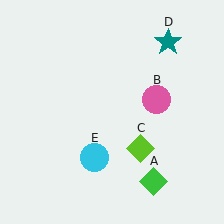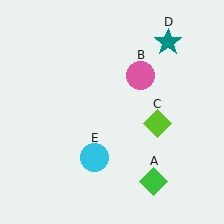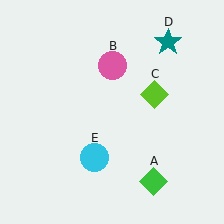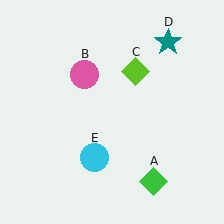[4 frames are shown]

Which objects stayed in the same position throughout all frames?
Green diamond (object A) and teal star (object D) and cyan circle (object E) remained stationary.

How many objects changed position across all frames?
2 objects changed position: pink circle (object B), lime diamond (object C).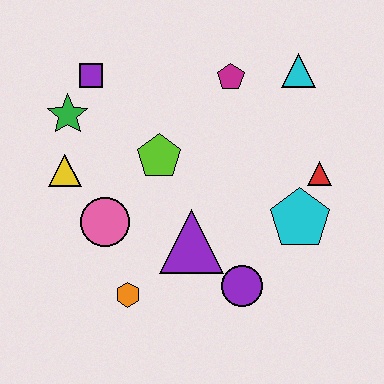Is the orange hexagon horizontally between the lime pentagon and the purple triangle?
No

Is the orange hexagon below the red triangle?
Yes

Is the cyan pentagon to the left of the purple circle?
No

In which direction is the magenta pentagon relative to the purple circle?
The magenta pentagon is above the purple circle.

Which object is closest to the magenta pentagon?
The cyan triangle is closest to the magenta pentagon.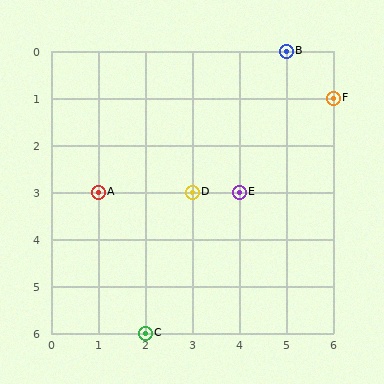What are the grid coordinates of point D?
Point D is at grid coordinates (3, 3).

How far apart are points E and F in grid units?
Points E and F are 2 columns and 2 rows apart (about 2.8 grid units diagonally).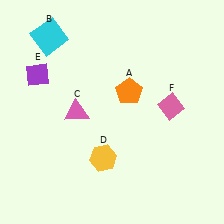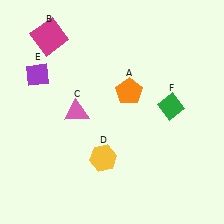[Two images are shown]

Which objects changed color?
B changed from cyan to magenta. F changed from pink to green.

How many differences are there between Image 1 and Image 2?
There are 2 differences between the two images.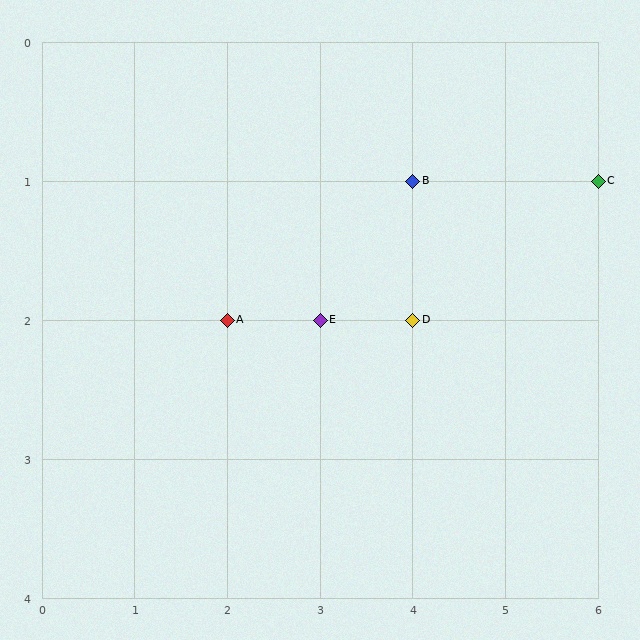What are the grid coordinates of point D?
Point D is at grid coordinates (4, 2).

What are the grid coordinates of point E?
Point E is at grid coordinates (3, 2).